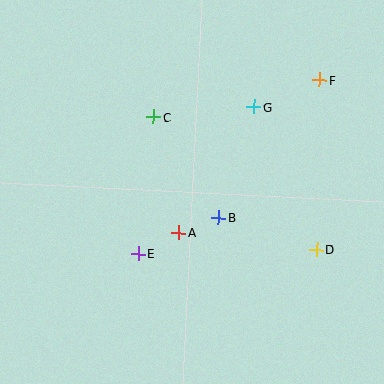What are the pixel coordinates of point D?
Point D is at (317, 250).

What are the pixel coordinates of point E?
Point E is at (138, 254).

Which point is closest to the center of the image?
Point B at (219, 218) is closest to the center.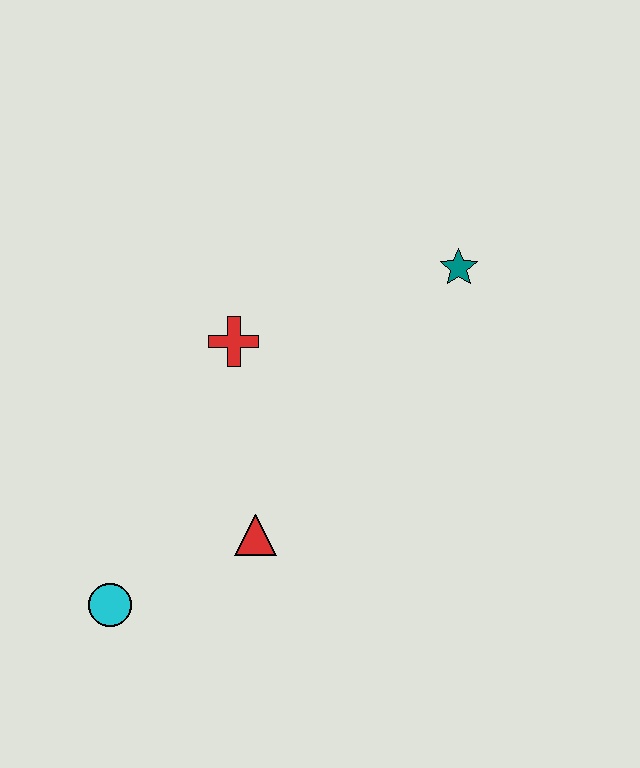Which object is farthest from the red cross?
The cyan circle is farthest from the red cross.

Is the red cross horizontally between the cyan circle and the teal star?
Yes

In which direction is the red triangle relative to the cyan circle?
The red triangle is to the right of the cyan circle.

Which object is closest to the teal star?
The red cross is closest to the teal star.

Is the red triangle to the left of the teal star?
Yes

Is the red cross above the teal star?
No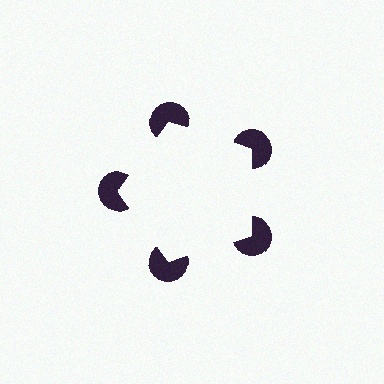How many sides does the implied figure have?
5 sides.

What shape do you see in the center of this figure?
An illusory pentagon — its edges are inferred from the aligned wedge cuts in the pac-man discs, not physically drawn.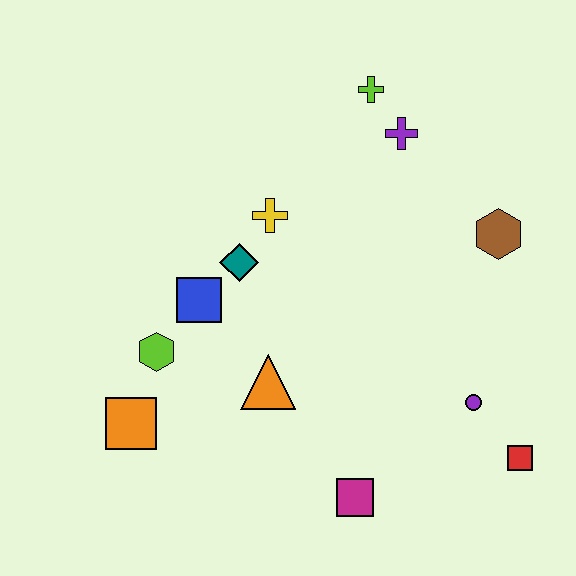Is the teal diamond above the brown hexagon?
No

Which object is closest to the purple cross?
The lime cross is closest to the purple cross.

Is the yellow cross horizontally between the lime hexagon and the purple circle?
Yes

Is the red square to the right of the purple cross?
Yes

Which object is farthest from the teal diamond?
The red square is farthest from the teal diamond.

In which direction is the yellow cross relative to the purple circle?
The yellow cross is to the left of the purple circle.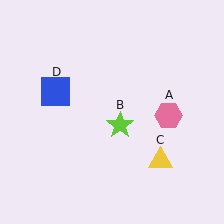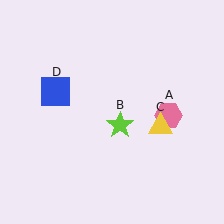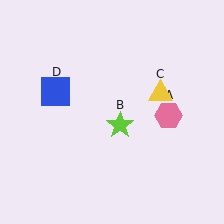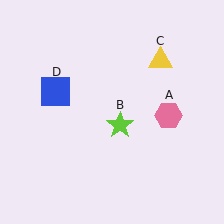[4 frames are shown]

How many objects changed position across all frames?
1 object changed position: yellow triangle (object C).